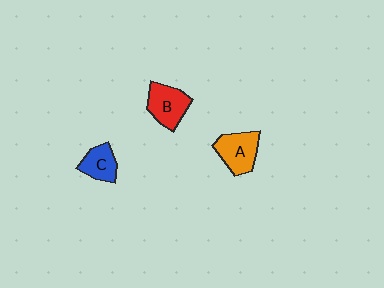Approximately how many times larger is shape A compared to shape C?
Approximately 1.4 times.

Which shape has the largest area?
Shape A (orange).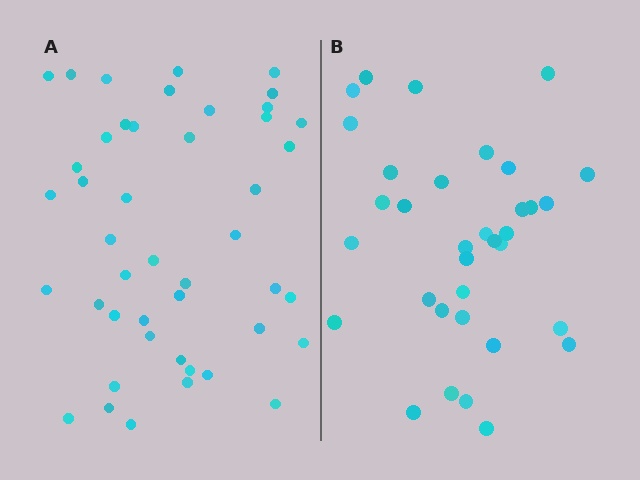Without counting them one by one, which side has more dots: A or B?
Region A (the left region) has more dots.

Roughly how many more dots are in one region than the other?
Region A has roughly 12 or so more dots than region B.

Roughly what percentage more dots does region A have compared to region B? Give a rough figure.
About 30% more.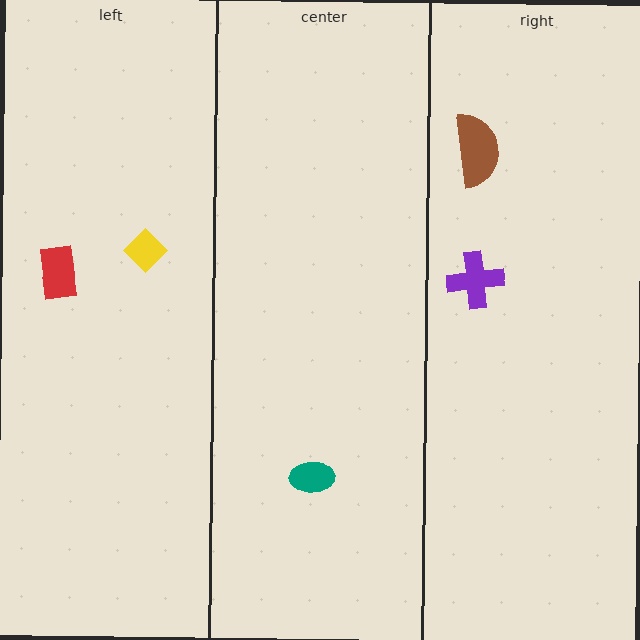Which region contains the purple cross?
The right region.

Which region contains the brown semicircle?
The right region.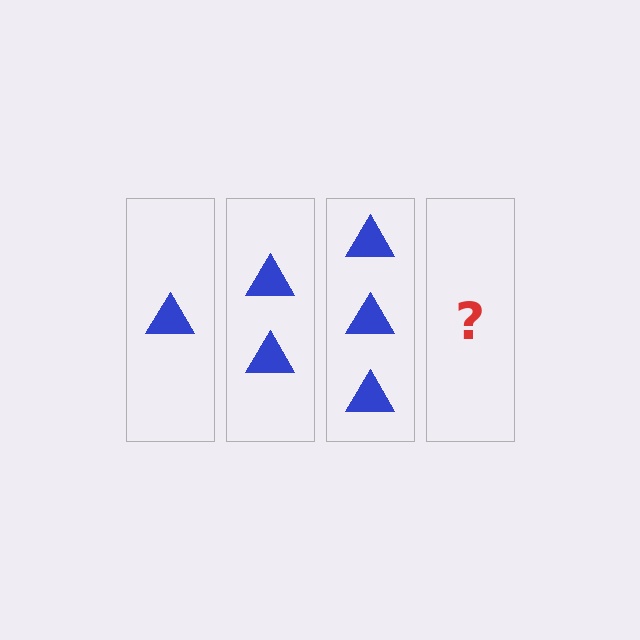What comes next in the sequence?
The next element should be 4 triangles.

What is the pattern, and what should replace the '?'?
The pattern is that each step adds one more triangle. The '?' should be 4 triangles.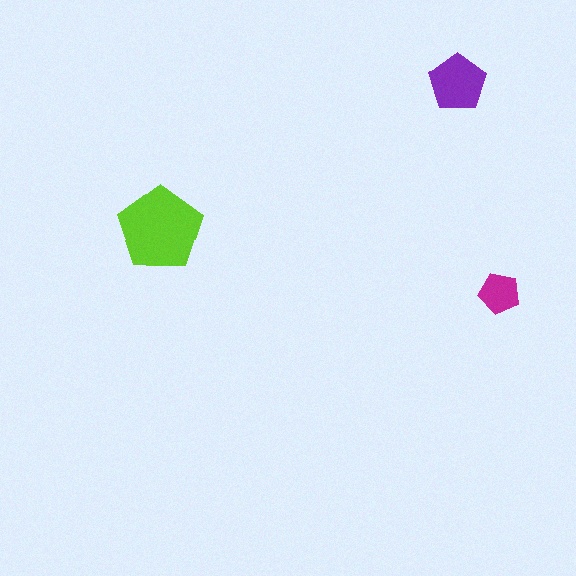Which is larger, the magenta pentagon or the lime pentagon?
The lime one.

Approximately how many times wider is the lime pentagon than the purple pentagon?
About 1.5 times wider.